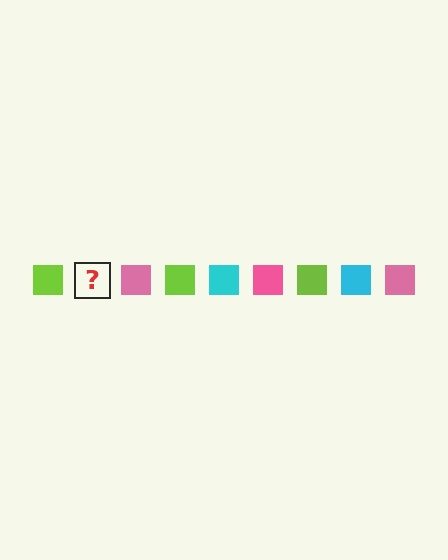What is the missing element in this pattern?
The missing element is a cyan square.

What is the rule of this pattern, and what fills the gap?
The rule is that the pattern cycles through lime, cyan, pink squares. The gap should be filled with a cyan square.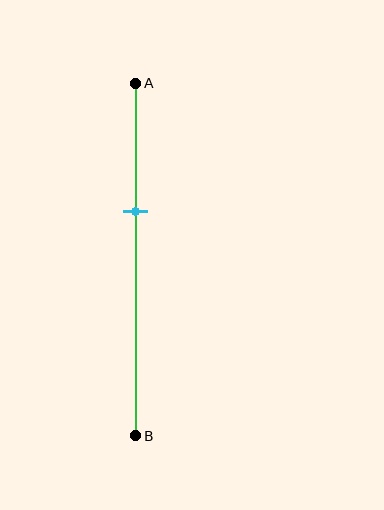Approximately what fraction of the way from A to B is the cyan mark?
The cyan mark is approximately 35% of the way from A to B.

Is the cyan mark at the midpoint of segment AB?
No, the mark is at about 35% from A, not at the 50% midpoint.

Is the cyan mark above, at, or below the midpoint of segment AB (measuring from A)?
The cyan mark is above the midpoint of segment AB.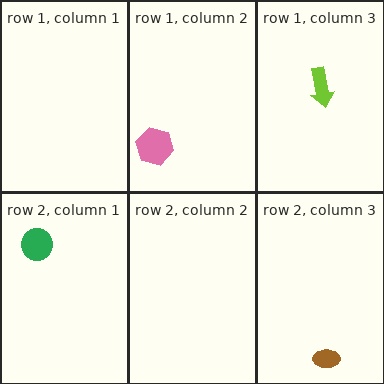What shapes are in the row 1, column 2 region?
The pink hexagon.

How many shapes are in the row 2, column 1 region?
1.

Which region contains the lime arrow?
The row 1, column 3 region.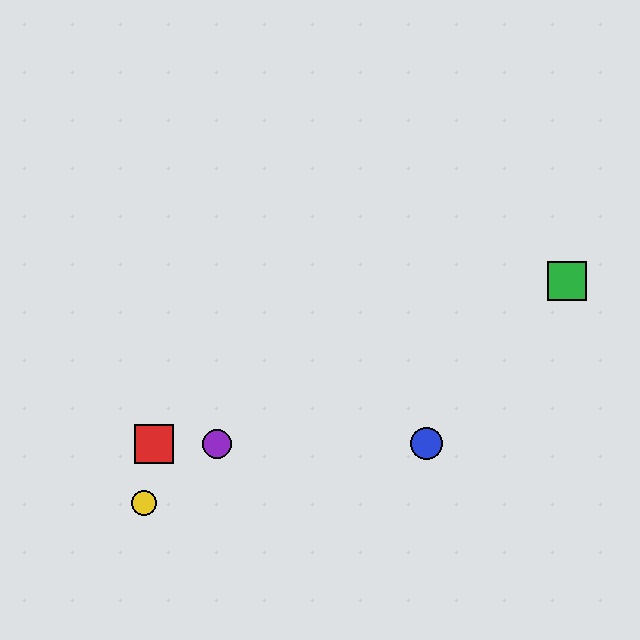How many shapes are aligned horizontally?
3 shapes (the red square, the blue circle, the purple circle) are aligned horizontally.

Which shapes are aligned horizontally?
The red square, the blue circle, the purple circle are aligned horizontally.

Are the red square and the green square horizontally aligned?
No, the red square is at y≈444 and the green square is at y≈281.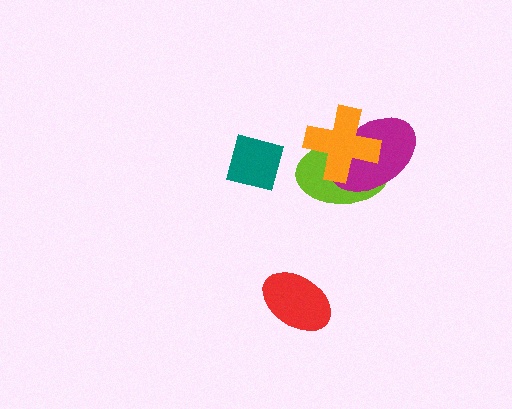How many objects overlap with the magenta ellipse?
2 objects overlap with the magenta ellipse.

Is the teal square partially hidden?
No, no other shape covers it.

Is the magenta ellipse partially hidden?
Yes, it is partially covered by another shape.